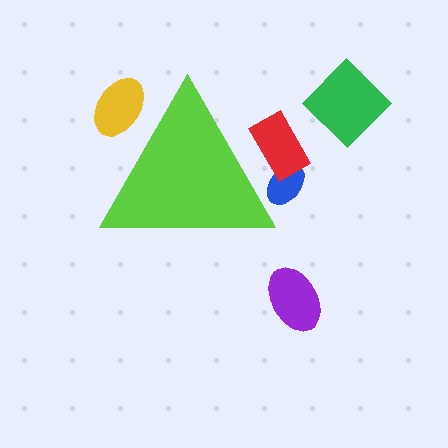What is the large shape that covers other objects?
A lime triangle.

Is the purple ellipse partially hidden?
No, the purple ellipse is fully visible.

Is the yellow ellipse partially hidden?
Yes, the yellow ellipse is partially hidden behind the lime triangle.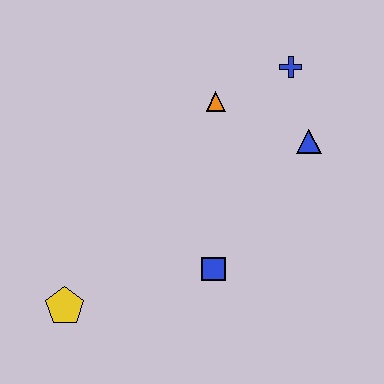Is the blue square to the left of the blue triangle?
Yes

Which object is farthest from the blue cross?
The yellow pentagon is farthest from the blue cross.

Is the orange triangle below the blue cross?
Yes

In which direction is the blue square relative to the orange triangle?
The blue square is below the orange triangle.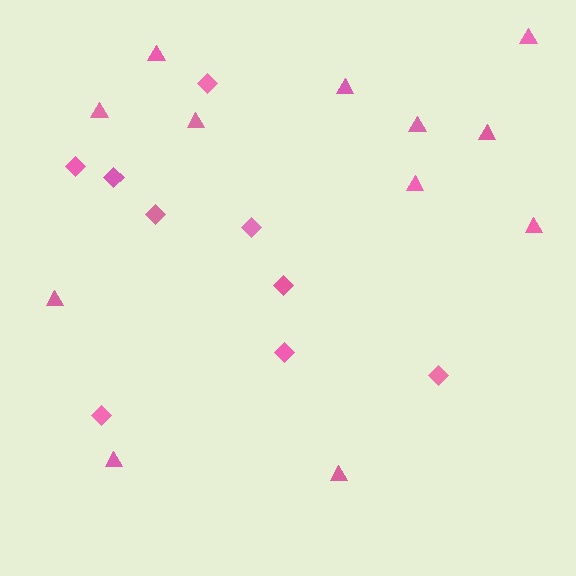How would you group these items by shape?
There are 2 groups: one group of diamonds (9) and one group of triangles (12).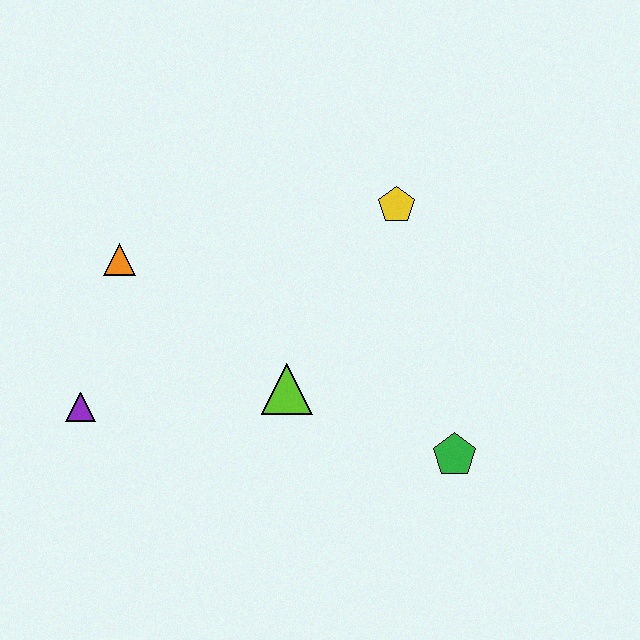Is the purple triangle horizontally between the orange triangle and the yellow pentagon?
No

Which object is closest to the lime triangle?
The green pentagon is closest to the lime triangle.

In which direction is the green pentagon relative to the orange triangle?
The green pentagon is to the right of the orange triangle.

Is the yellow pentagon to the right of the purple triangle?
Yes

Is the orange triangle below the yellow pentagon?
Yes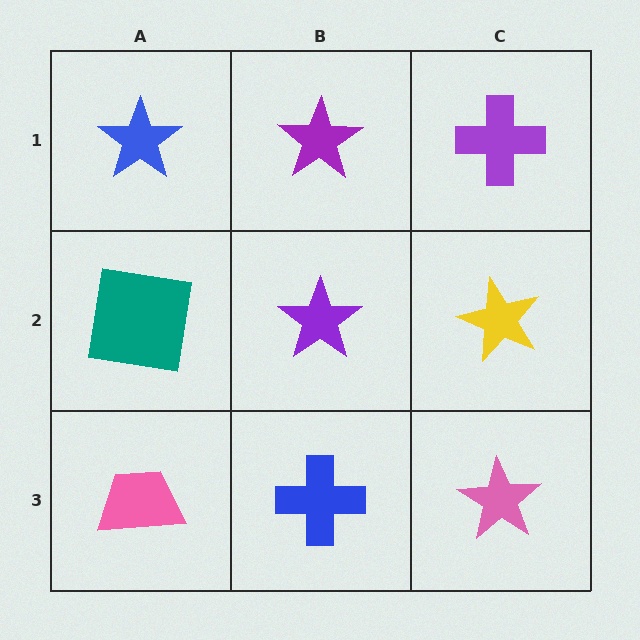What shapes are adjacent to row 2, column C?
A purple cross (row 1, column C), a pink star (row 3, column C), a purple star (row 2, column B).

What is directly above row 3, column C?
A yellow star.